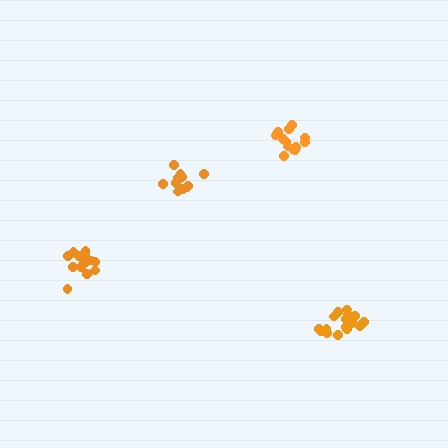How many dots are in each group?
Group 1: 13 dots, Group 2: 12 dots, Group 3: 17 dots, Group 4: 14 dots (56 total).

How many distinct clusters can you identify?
There are 4 distinct clusters.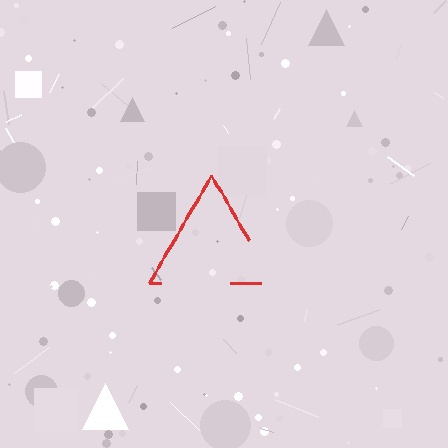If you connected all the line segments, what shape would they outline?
They would outline a triangle.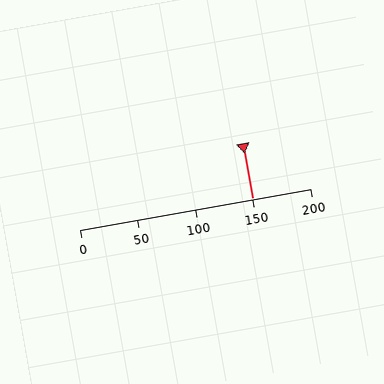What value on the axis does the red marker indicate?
The marker indicates approximately 150.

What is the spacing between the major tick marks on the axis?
The major ticks are spaced 50 apart.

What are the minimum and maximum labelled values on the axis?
The axis runs from 0 to 200.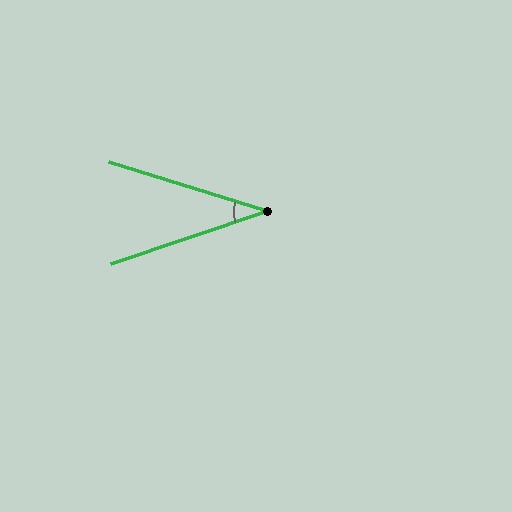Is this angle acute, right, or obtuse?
It is acute.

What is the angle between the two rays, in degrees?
Approximately 36 degrees.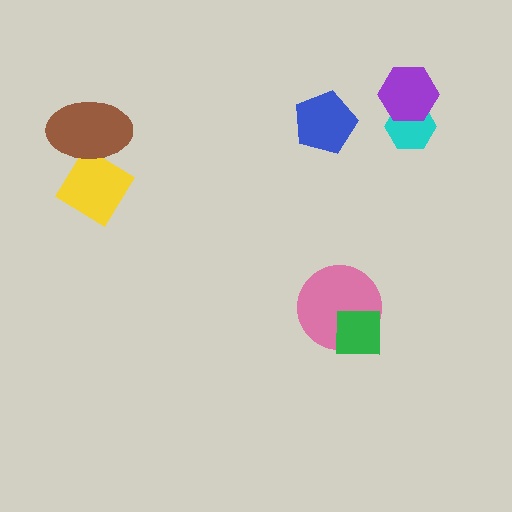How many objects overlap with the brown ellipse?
1 object overlaps with the brown ellipse.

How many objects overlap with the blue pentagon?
0 objects overlap with the blue pentagon.